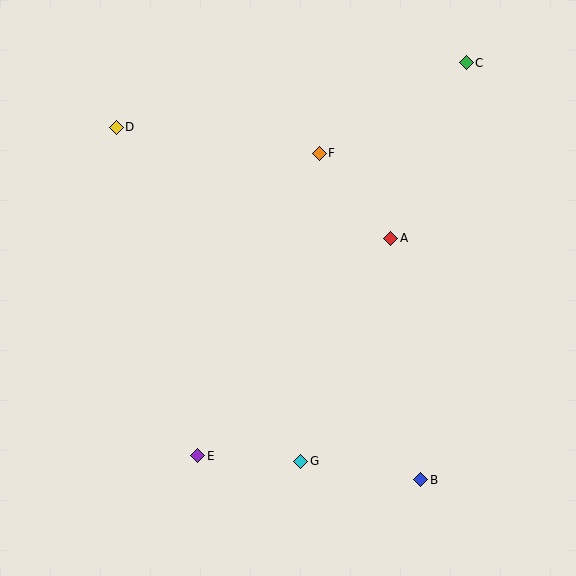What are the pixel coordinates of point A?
Point A is at (391, 238).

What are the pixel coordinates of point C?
Point C is at (466, 63).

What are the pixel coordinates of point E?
Point E is at (198, 456).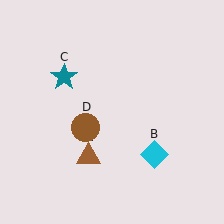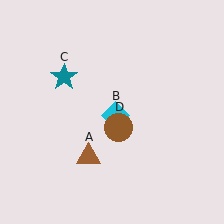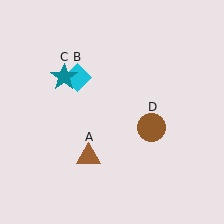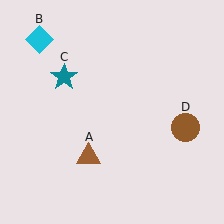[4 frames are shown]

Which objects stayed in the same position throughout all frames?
Brown triangle (object A) and teal star (object C) remained stationary.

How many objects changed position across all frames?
2 objects changed position: cyan diamond (object B), brown circle (object D).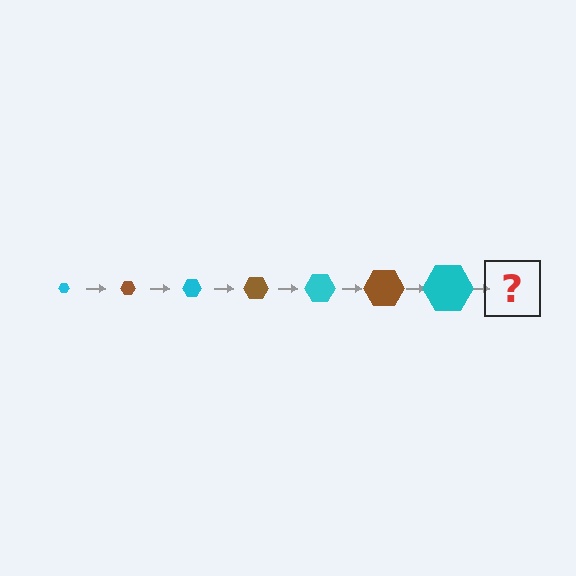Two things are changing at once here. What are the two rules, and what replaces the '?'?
The two rules are that the hexagon grows larger each step and the color cycles through cyan and brown. The '?' should be a brown hexagon, larger than the previous one.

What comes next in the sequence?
The next element should be a brown hexagon, larger than the previous one.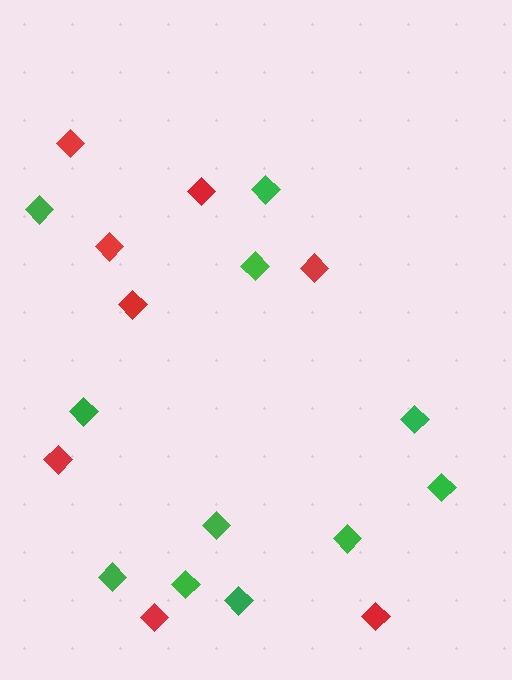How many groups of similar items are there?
There are 2 groups: one group of green diamonds (11) and one group of red diamonds (8).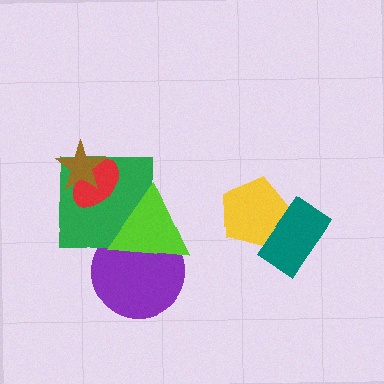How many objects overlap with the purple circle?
2 objects overlap with the purple circle.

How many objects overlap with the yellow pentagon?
1 object overlaps with the yellow pentagon.